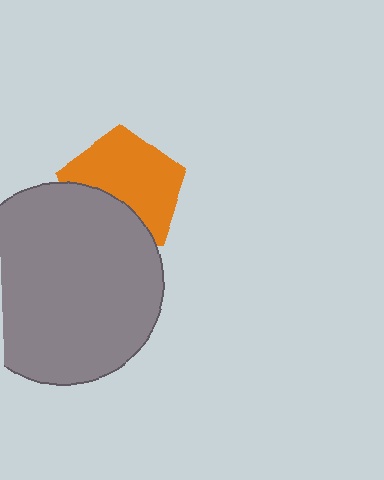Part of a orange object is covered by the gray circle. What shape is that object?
It is a pentagon.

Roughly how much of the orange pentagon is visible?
About half of it is visible (roughly 64%).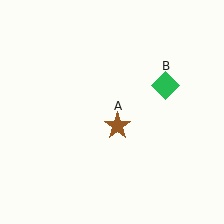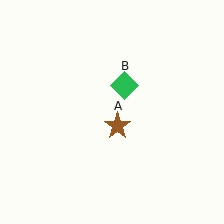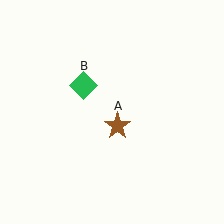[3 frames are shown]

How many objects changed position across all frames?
1 object changed position: green diamond (object B).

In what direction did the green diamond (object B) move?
The green diamond (object B) moved left.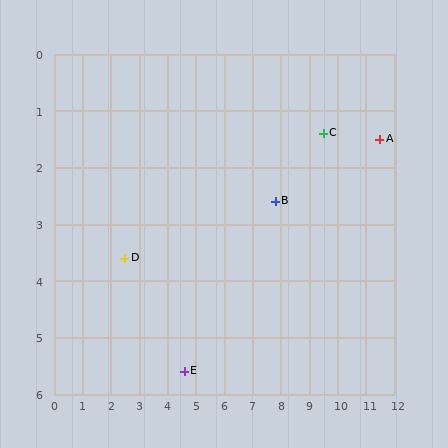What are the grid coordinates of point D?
Point D is at approximately (2.5, 3.6).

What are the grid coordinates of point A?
Point A is at approximately (11.5, 1.5).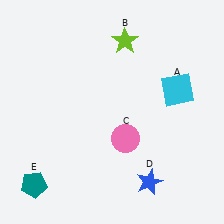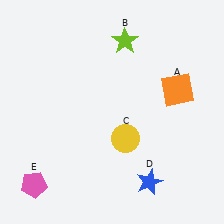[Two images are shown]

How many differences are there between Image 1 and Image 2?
There are 3 differences between the two images.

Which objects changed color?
A changed from cyan to orange. C changed from pink to yellow. E changed from teal to pink.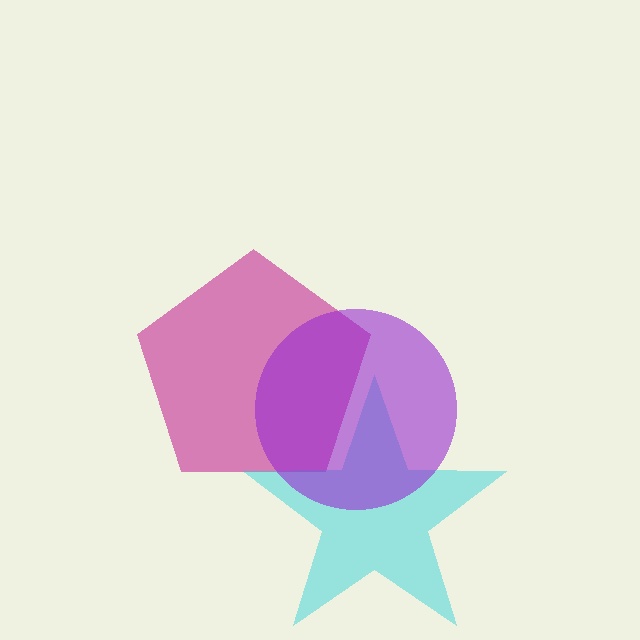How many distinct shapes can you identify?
There are 3 distinct shapes: a magenta pentagon, a cyan star, a purple circle.